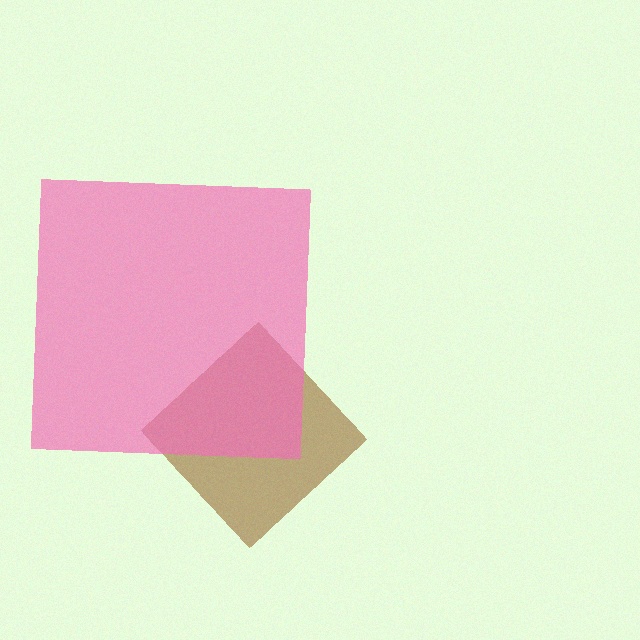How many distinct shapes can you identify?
There are 2 distinct shapes: a brown diamond, a pink square.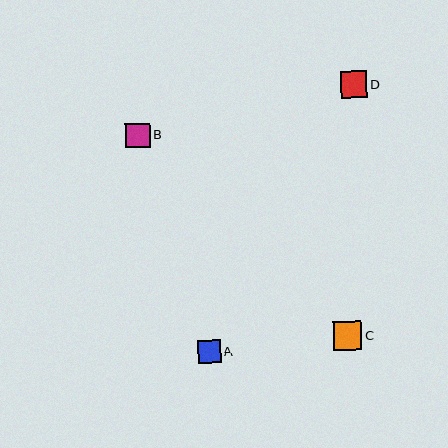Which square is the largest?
Square C is the largest with a size of approximately 29 pixels.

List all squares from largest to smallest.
From largest to smallest: C, D, B, A.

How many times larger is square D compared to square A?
Square D is approximately 1.2 times the size of square A.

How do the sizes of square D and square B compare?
Square D and square B are approximately the same size.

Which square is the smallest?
Square A is the smallest with a size of approximately 23 pixels.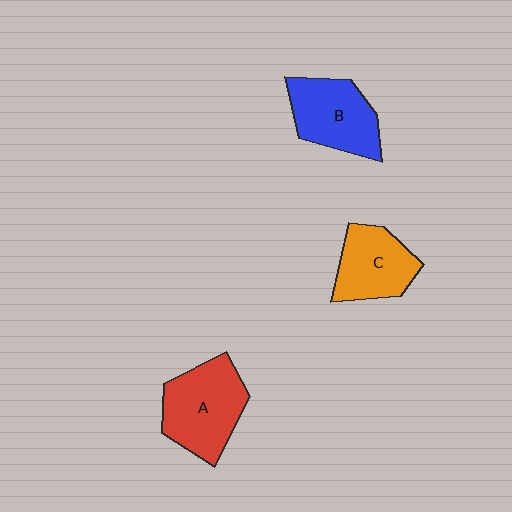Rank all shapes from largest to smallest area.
From largest to smallest: A (red), B (blue), C (orange).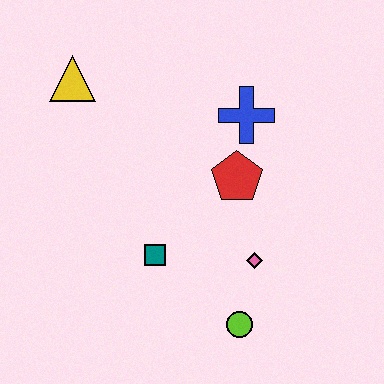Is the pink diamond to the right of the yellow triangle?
Yes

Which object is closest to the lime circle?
The pink diamond is closest to the lime circle.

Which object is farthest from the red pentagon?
The yellow triangle is farthest from the red pentagon.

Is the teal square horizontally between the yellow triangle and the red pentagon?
Yes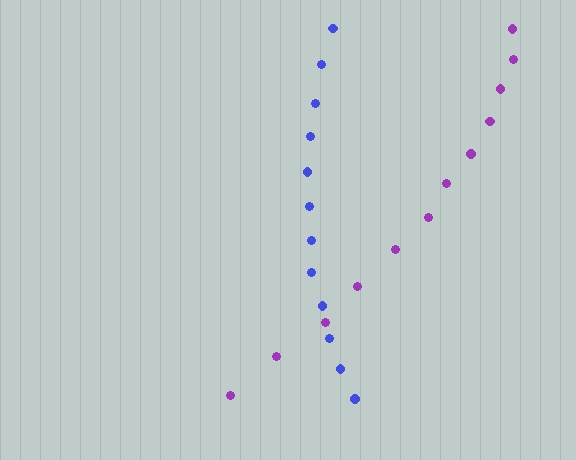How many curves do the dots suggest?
There are 2 distinct paths.